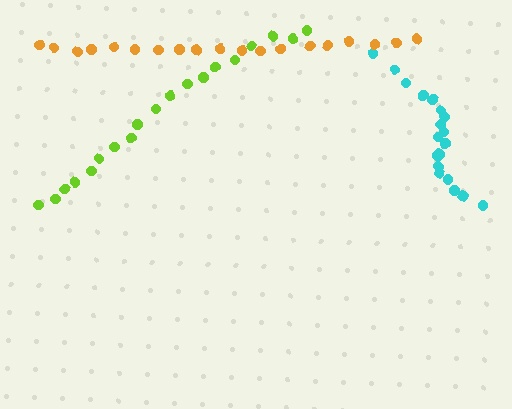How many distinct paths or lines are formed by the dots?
There are 3 distinct paths.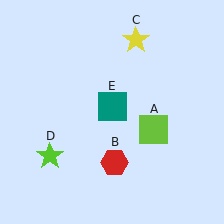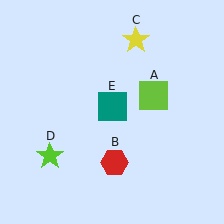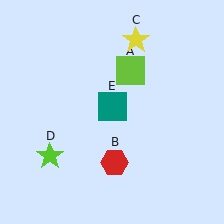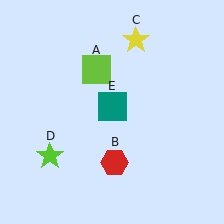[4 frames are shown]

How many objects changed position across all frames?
1 object changed position: lime square (object A).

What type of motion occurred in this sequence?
The lime square (object A) rotated counterclockwise around the center of the scene.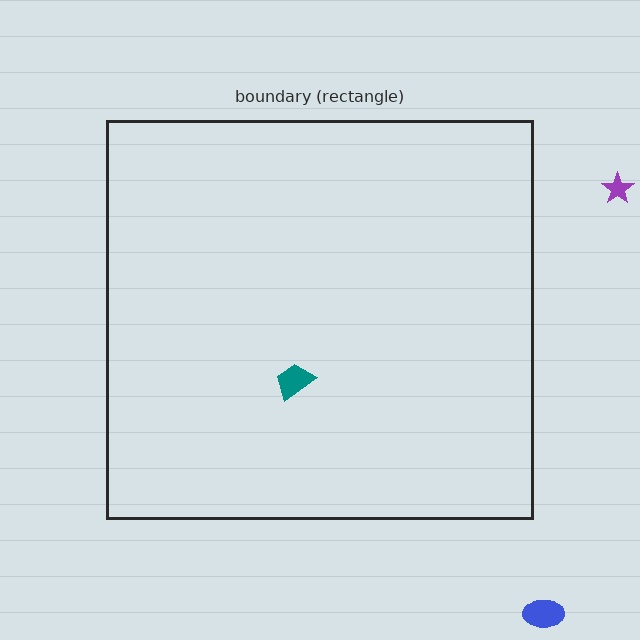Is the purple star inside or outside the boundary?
Outside.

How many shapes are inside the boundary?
1 inside, 2 outside.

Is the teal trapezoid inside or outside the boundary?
Inside.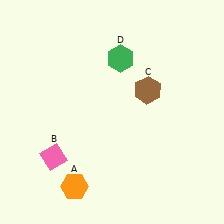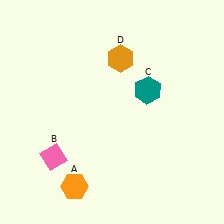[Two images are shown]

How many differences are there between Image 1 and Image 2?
There are 2 differences between the two images.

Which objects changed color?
C changed from brown to teal. D changed from green to orange.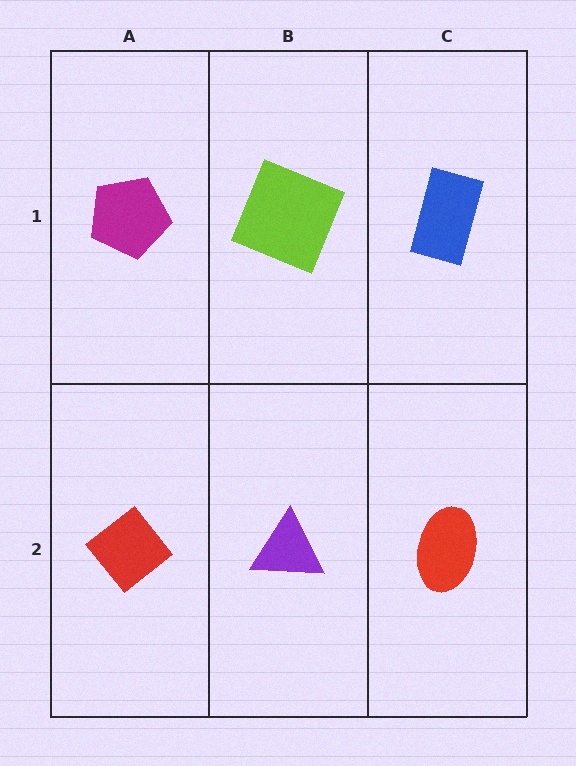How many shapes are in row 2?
3 shapes.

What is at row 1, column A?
A magenta pentagon.